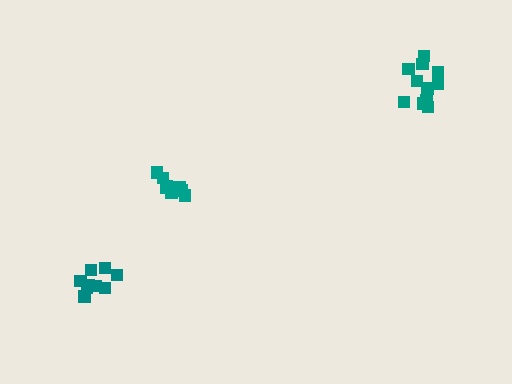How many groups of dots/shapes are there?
There are 3 groups.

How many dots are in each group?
Group 1: 9 dots, Group 2: 9 dots, Group 3: 11 dots (29 total).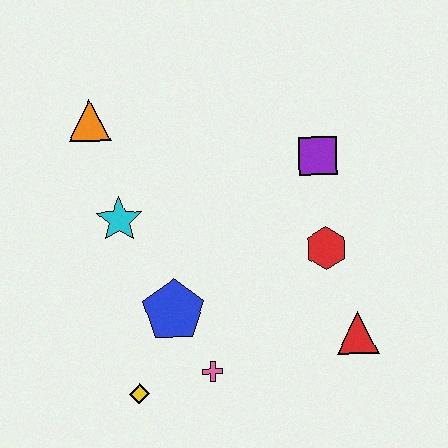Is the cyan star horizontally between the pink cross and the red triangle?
No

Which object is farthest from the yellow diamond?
The purple square is farthest from the yellow diamond.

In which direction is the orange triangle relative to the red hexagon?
The orange triangle is to the left of the red hexagon.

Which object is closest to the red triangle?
The red hexagon is closest to the red triangle.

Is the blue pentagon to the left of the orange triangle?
No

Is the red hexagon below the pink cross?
No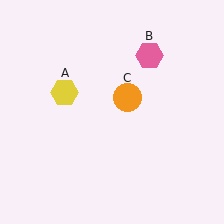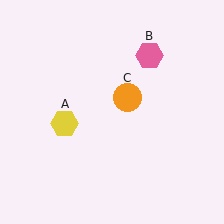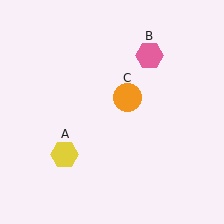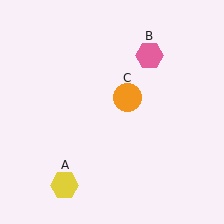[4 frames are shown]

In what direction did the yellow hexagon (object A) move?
The yellow hexagon (object A) moved down.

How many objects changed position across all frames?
1 object changed position: yellow hexagon (object A).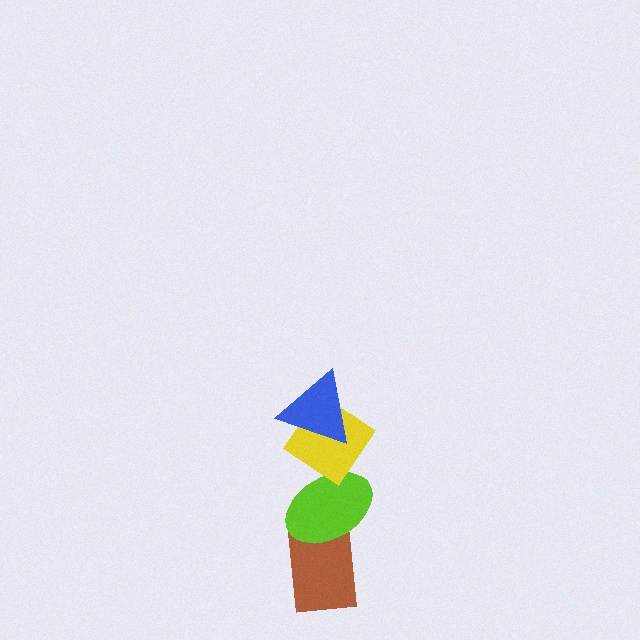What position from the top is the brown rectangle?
The brown rectangle is 4th from the top.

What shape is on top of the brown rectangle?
The lime ellipse is on top of the brown rectangle.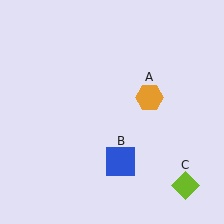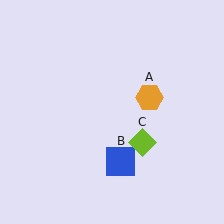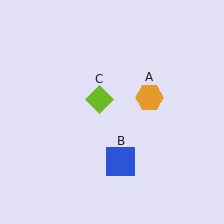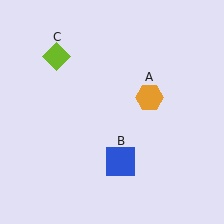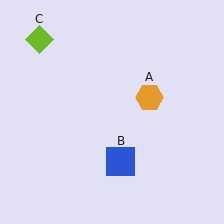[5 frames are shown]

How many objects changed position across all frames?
1 object changed position: lime diamond (object C).